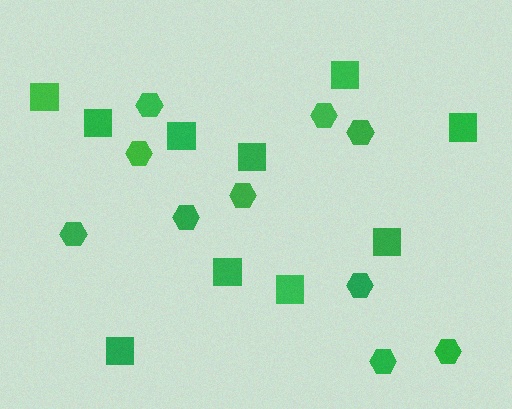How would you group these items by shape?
There are 2 groups: one group of hexagons (10) and one group of squares (10).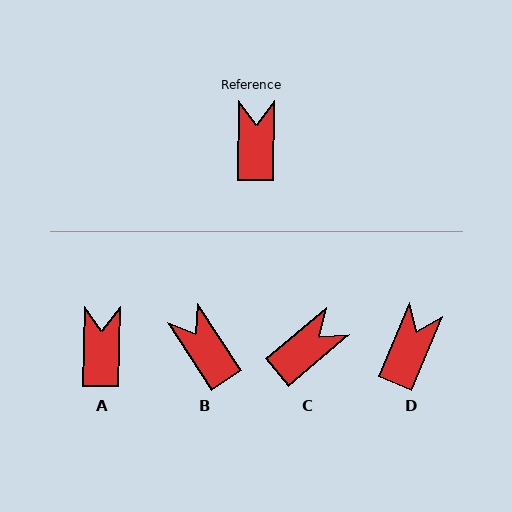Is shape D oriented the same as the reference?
No, it is off by about 22 degrees.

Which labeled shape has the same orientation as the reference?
A.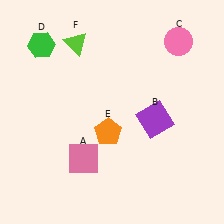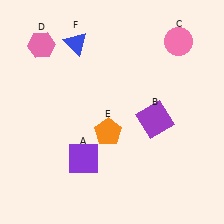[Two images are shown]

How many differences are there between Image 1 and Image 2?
There are 3 differences between the two images.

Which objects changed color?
A changed from pink to purple. D changed from green to pink. F changed from lime to blue.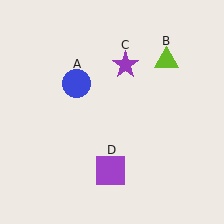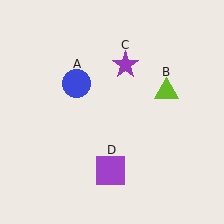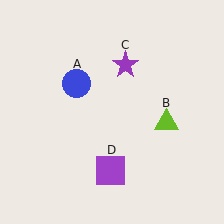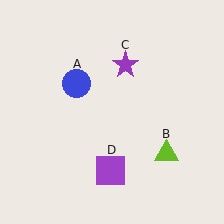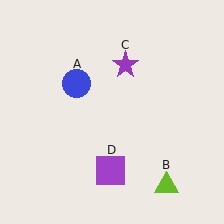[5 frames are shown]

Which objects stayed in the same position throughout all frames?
Blue circle (object A) and purple star (object C) and purple square (object D) remained stationary.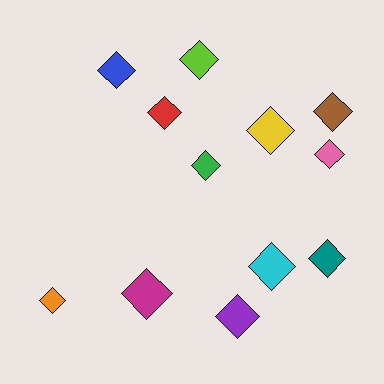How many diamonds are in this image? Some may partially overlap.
There are 12 diamonds.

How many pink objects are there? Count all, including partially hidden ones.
There is 1 pink object.